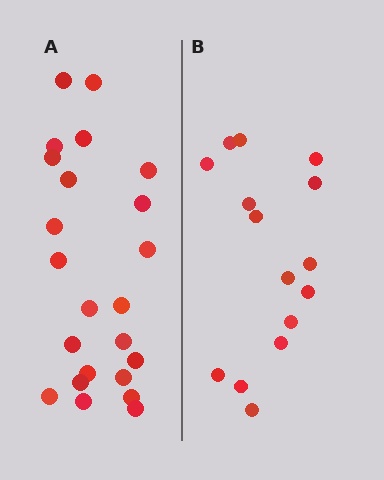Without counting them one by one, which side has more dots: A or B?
Region A (the left region) has more dots.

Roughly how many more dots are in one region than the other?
Region A has roughly 8 or so more dots than region B.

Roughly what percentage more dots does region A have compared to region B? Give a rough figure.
About 55% more.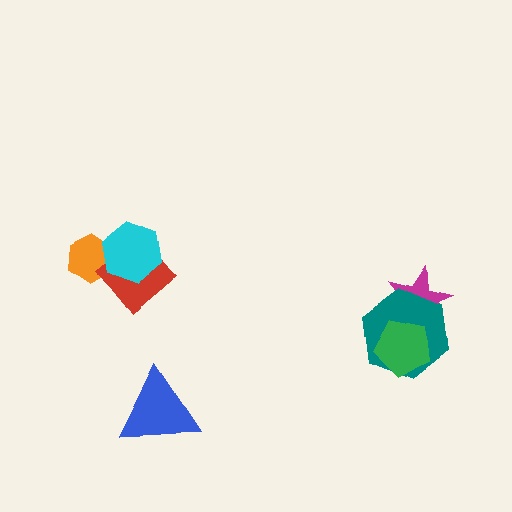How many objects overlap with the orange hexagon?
2 objects overlap with the orange hexagon.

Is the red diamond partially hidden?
Yes, it is partially covered by another shape.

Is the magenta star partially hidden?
Yes, it is partially covered by another shape.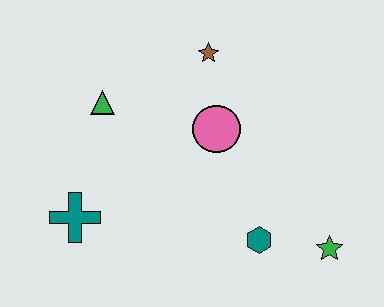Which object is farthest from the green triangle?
The green star is farthest from the green triangle.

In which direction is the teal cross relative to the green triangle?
The teal cross is below the green triangle.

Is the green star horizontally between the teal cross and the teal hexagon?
No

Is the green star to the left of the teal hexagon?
No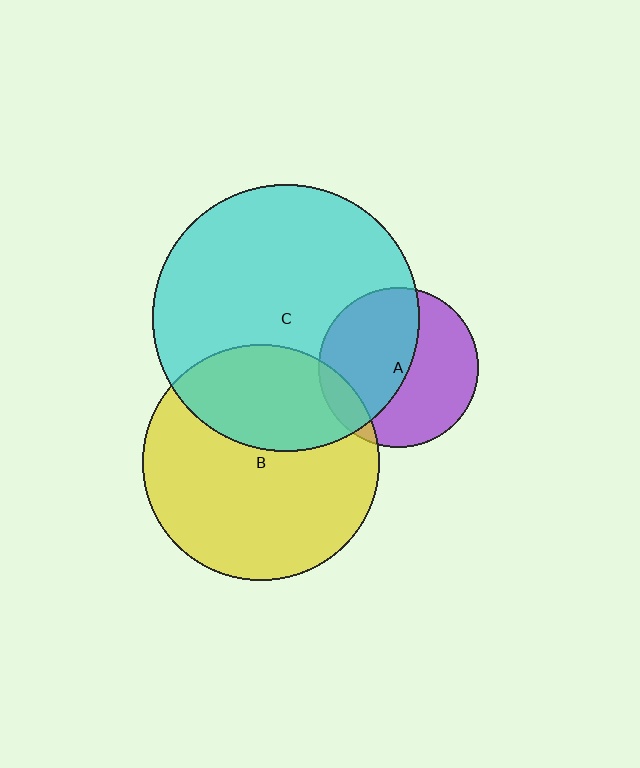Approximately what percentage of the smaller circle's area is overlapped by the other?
Approximately 50%.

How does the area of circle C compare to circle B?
Approximately 1.3 times.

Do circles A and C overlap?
Yes.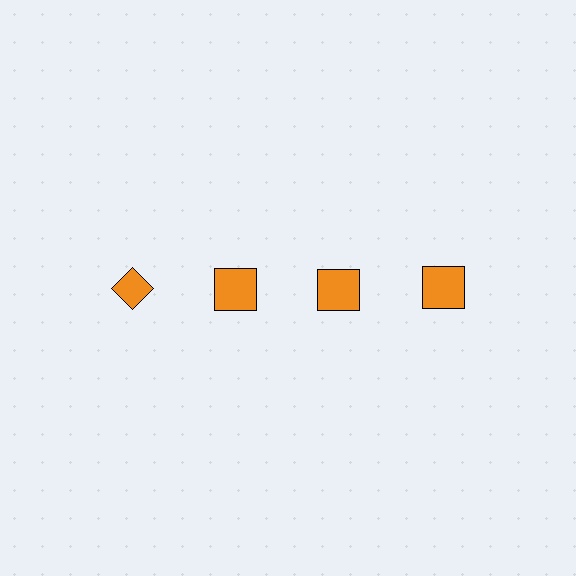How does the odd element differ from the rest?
It has a different shape: diamond instead of square.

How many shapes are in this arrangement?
There are 4 shapes arranged in a grid pattern.